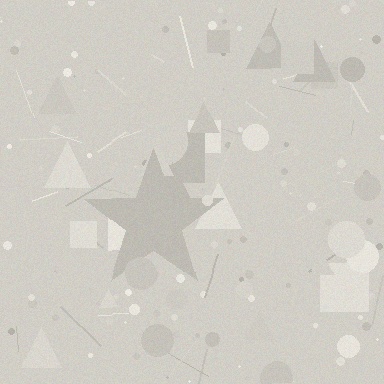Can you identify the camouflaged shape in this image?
The camouflaged shape is a star.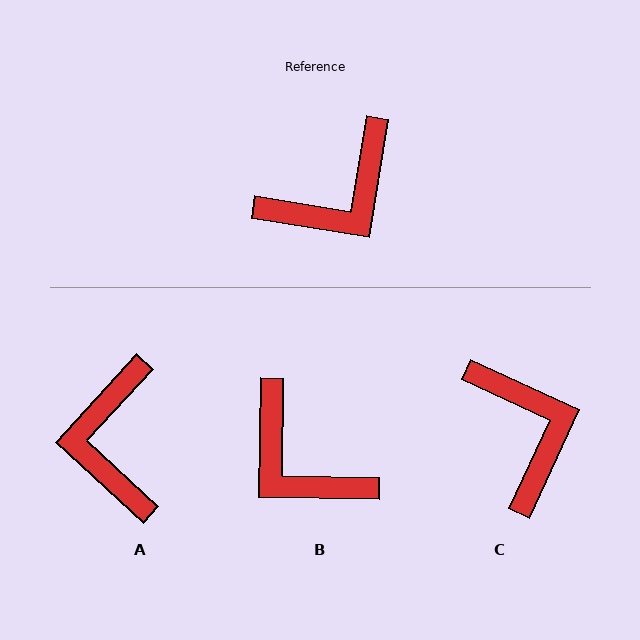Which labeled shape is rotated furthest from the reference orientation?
A, about 123 degrees away.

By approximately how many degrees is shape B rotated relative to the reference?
Approximately 82 degrees clockwise.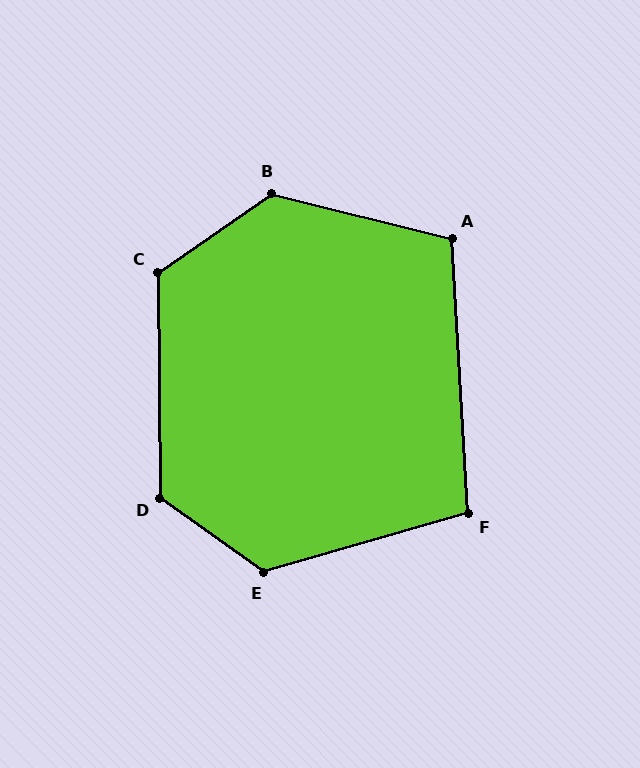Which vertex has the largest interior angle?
B, at approximately 131 degrees.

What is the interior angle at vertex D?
Approximately 126 degrees (obtuse).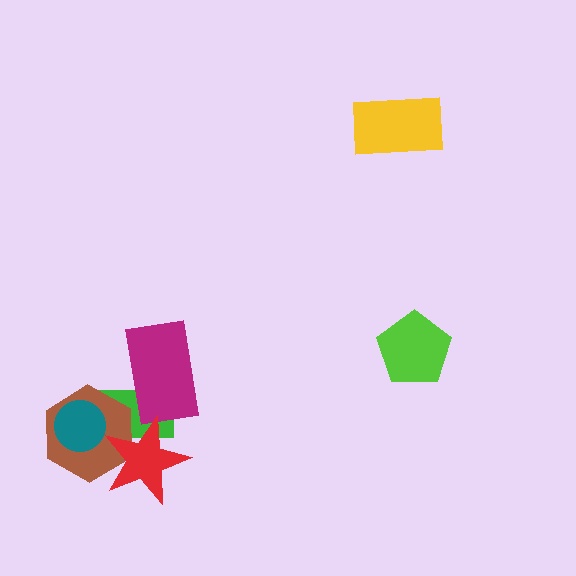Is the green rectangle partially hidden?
Yes, it is partially covered by another shape.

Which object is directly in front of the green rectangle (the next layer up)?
The magenta rectangle is directly in front of the green rectangle.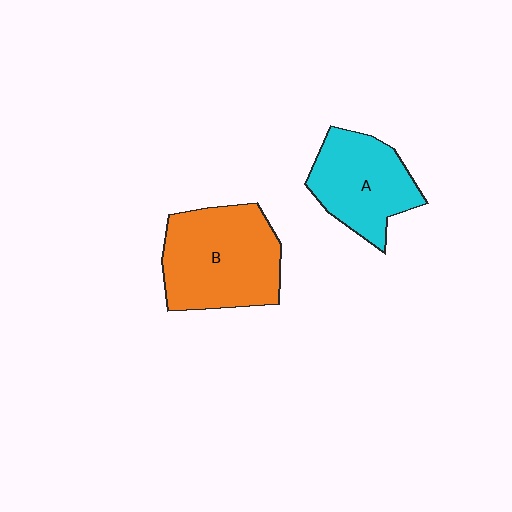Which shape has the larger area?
Shape B (orange).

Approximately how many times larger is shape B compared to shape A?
Approximately 1.3 times.